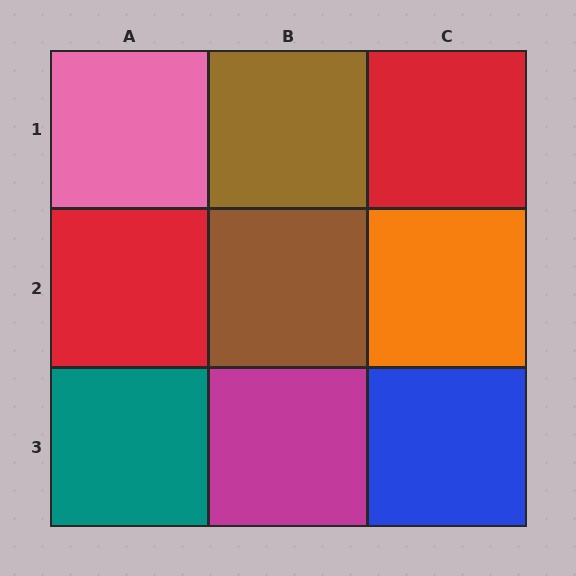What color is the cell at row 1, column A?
Pink.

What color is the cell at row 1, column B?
Brown.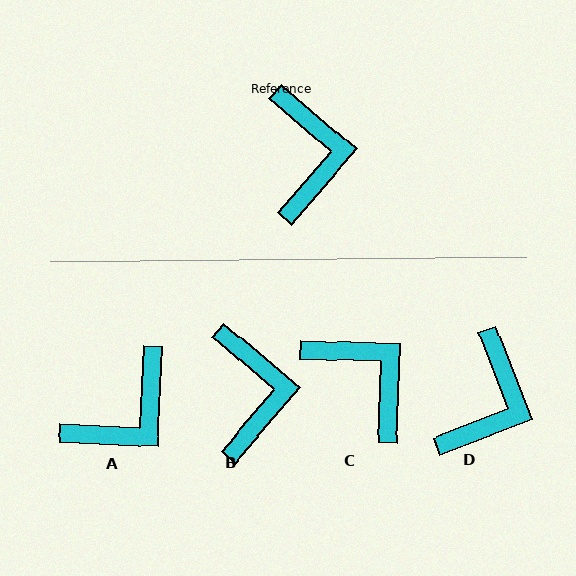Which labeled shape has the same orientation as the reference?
B.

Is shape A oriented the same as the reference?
No, it is off by about 52 degrees.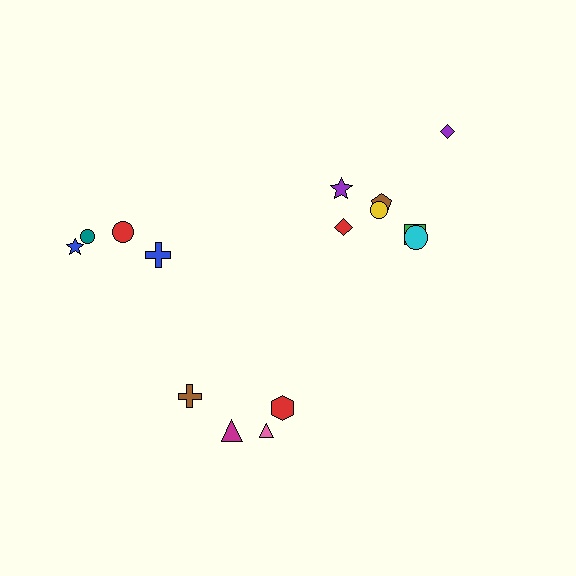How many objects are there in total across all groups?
There are 15 objects.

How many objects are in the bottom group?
There are 4 objects.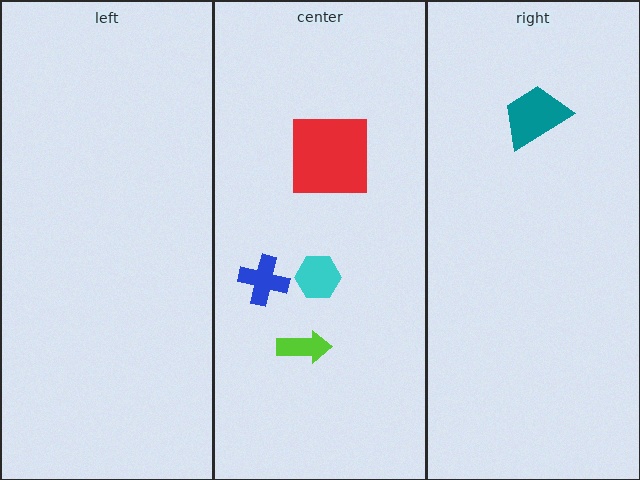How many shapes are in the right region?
1.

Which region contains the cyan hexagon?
The center region.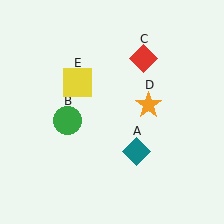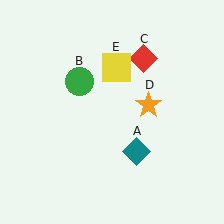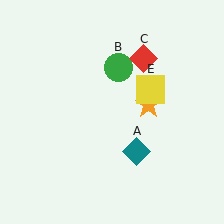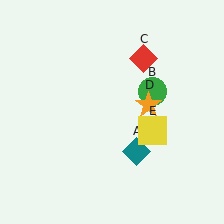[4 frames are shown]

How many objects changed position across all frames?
2 objects changed position: green circle (object B), yellow square (object E).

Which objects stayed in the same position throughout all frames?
Teal diamond (object A) and red diamond (object C) and orange star (object D) remained stationary.